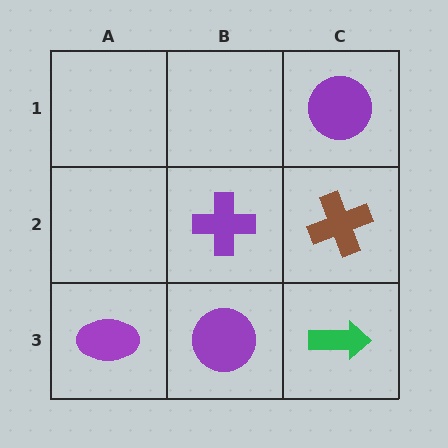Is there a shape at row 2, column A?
No, that cell is empty.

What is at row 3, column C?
A green arrow.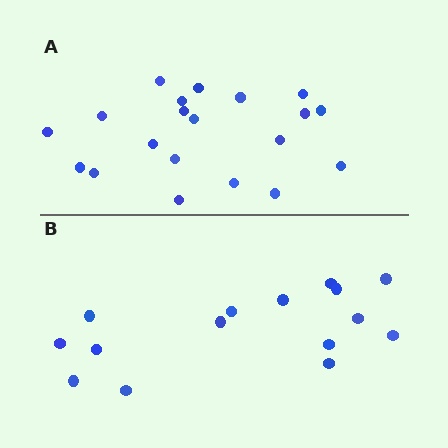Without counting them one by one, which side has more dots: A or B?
Region A (the top region) has more dots.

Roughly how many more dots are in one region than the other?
Region A has about 5 more dots than region B.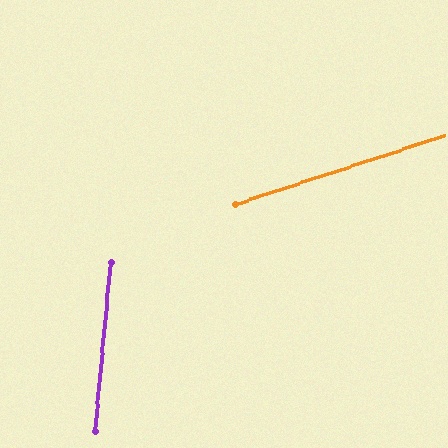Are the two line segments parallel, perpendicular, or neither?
Neither parallel nor perpendicular — they differ by about 66°.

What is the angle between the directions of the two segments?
Approximately 66 degrees.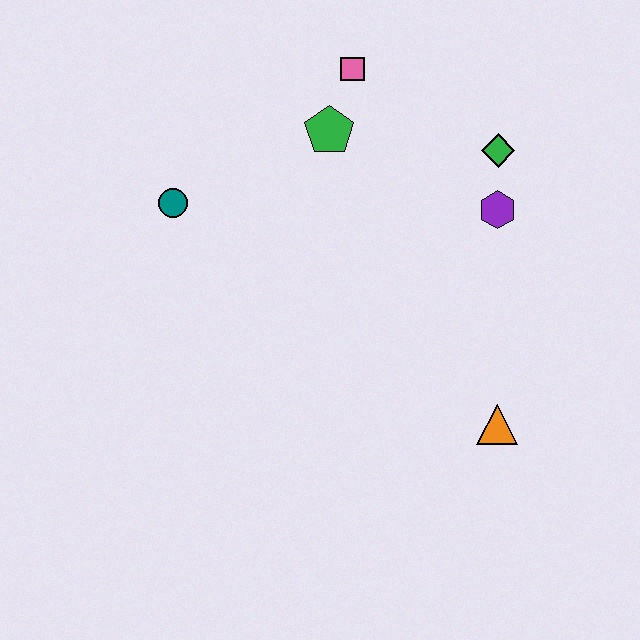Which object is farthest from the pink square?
The orange triangle is farthest from the pink square.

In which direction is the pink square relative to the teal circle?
The pink square is to the right of the teal circle.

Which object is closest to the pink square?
The green pentagon is closest to the pink square.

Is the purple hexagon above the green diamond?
No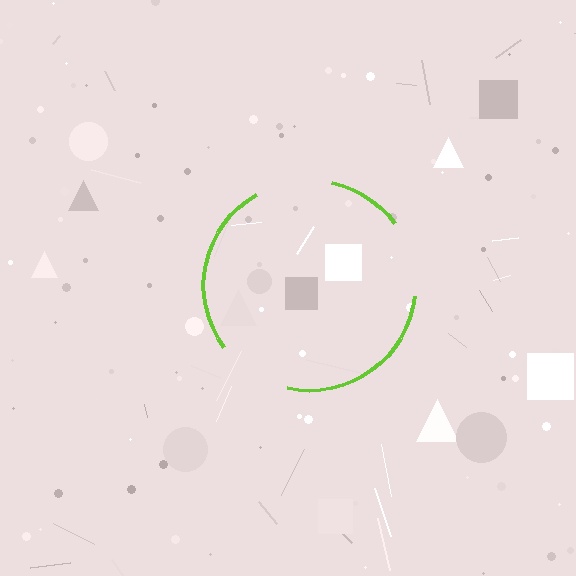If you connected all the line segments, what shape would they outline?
They would outline a circle.